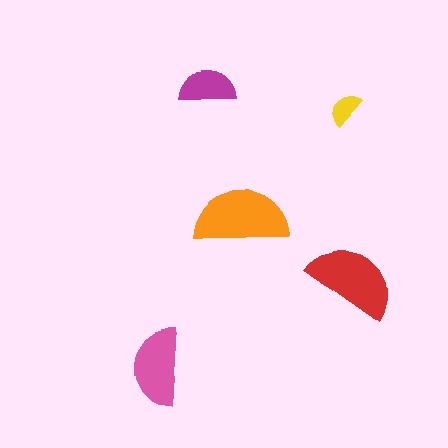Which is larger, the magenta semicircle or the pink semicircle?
The pink one.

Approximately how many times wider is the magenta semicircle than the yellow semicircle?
About 1.5 times wider.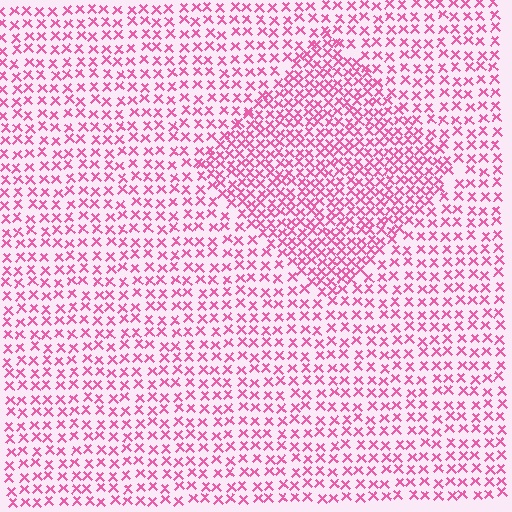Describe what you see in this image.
The image contains small pink elements arranged at two different densities. A diamond-shaped region is visible where the elements are more densely packed than the surrounding area.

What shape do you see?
I see a diamond.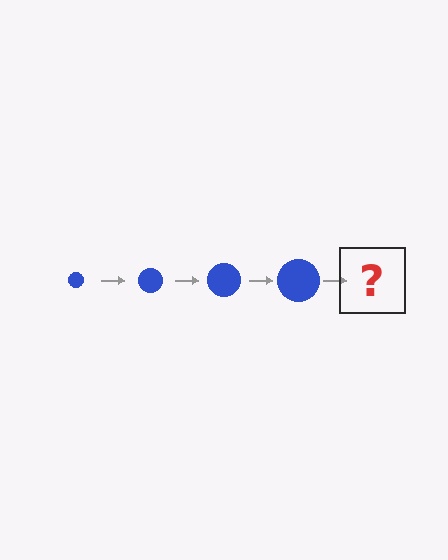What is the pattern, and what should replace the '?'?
The pattern is that the circle gets progressively larger each step. The '?' should be a blue circle, larger than the previous one.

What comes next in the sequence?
The next element should be a blue circle, larger than the previous one.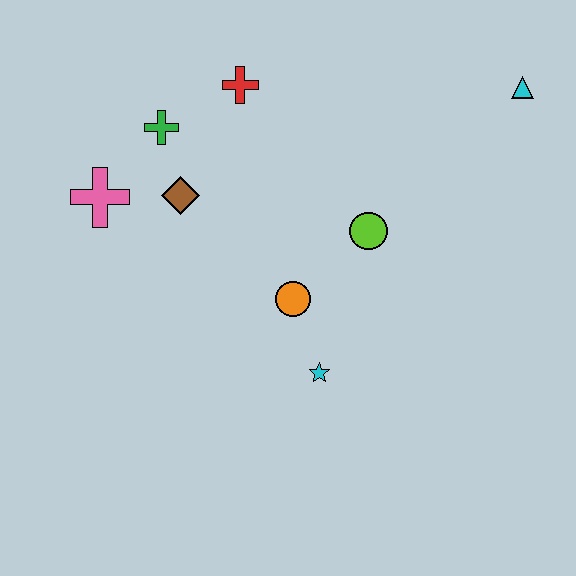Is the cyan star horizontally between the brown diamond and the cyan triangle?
Yes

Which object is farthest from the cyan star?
The cyan triangle is farthest from the cyan star.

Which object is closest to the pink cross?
The brown diamond is closest to the pink cross.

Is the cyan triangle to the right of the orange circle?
Yes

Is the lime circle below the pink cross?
Yes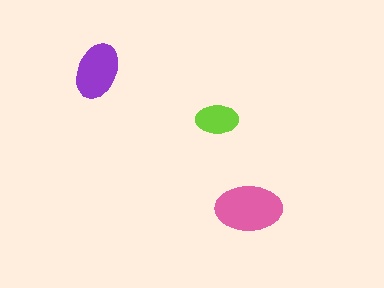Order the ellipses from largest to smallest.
the pink one, the purple one, the lime one.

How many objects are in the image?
There are 3 objects in the image.